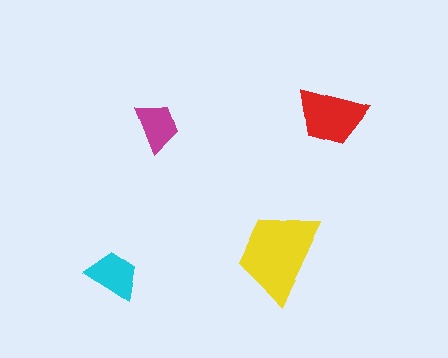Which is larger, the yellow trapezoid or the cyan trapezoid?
The yellow one.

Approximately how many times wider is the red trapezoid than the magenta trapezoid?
About 1.5 times wider.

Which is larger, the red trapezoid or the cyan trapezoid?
The red one.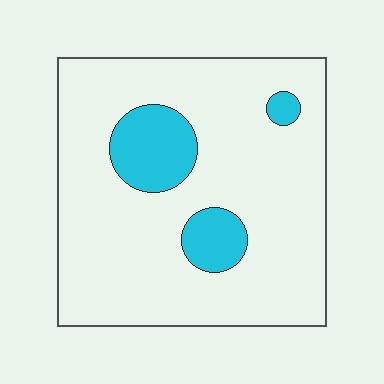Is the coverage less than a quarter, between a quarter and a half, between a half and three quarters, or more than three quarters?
Less than a quarter.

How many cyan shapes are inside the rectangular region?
3.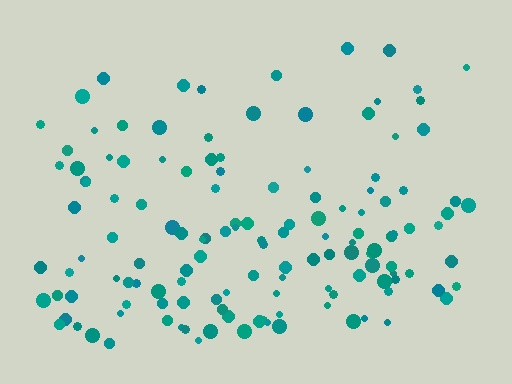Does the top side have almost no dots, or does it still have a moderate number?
Still a moderate number, just noticeably fewer than the bottom.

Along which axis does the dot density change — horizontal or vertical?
Vertical.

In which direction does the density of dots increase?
From top to bottom, with the bottom side densest.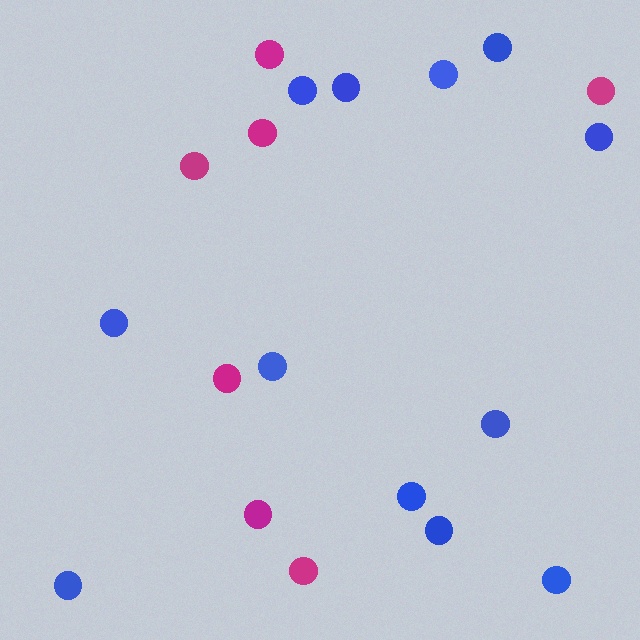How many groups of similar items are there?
There are 2 groups: one group of magenta circles (7) and one group of blue circles (12).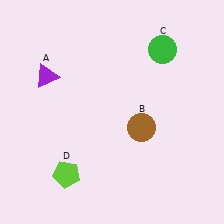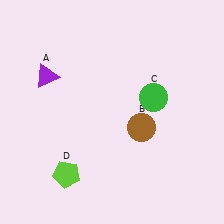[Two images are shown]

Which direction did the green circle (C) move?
The green circle (C) moved down.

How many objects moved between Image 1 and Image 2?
1 object moved between the two images.